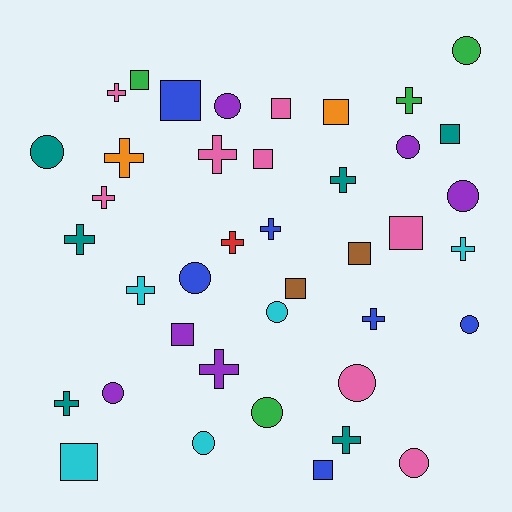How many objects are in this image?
There are 40 objects.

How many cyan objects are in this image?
There are 5 cyan objects.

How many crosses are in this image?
There are 15 crosses.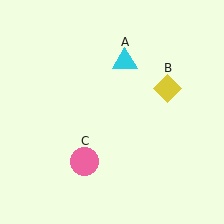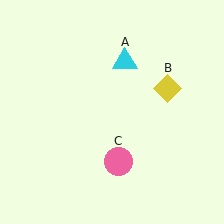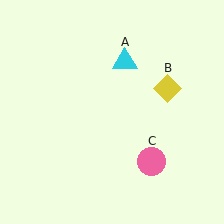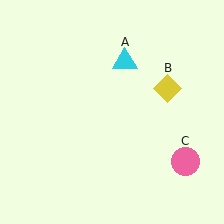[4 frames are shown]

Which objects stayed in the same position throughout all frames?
Cyan triangle (object A) and yellow diamond (object B) remained stationary.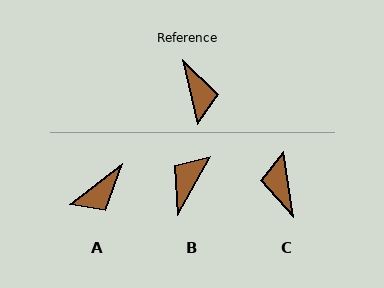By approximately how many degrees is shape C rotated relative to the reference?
Approximately 176 degrees counter-clockwise.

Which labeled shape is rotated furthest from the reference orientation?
C, about 176 degrees away.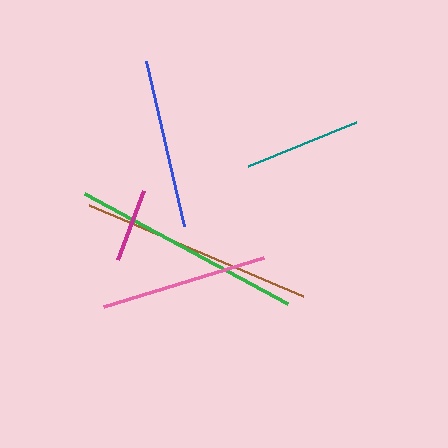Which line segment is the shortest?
The magenta line is the shortest at approximately 73 pixels.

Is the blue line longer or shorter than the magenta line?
The blue line is longer than the magenta line.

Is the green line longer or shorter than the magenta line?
The green line is longer than the magenta line.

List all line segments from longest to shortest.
From longest to shortest: brown, green, blue, pink, teal, magenta.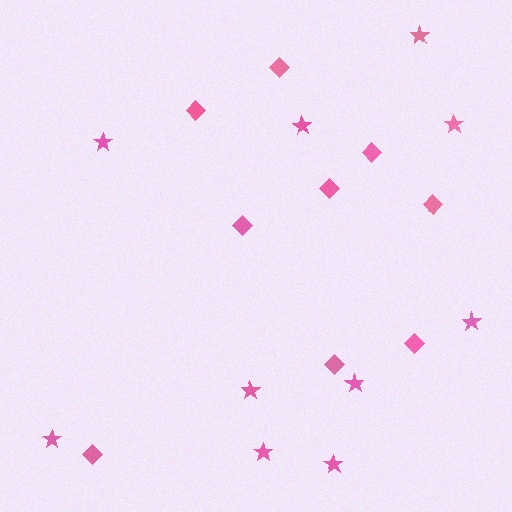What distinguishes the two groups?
There are 2 groups: one group of diamonds (9) and one group of stars (10).